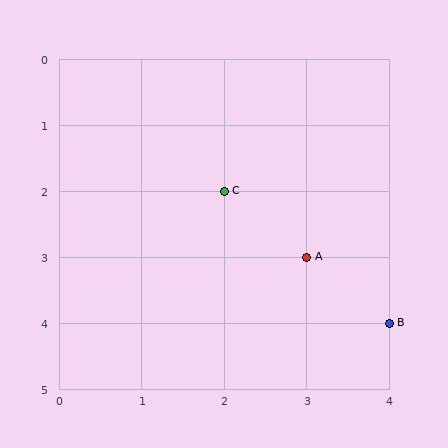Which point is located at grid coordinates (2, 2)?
Point C is at (2, 2).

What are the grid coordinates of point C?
Point C is at grid coordinates (2, 2).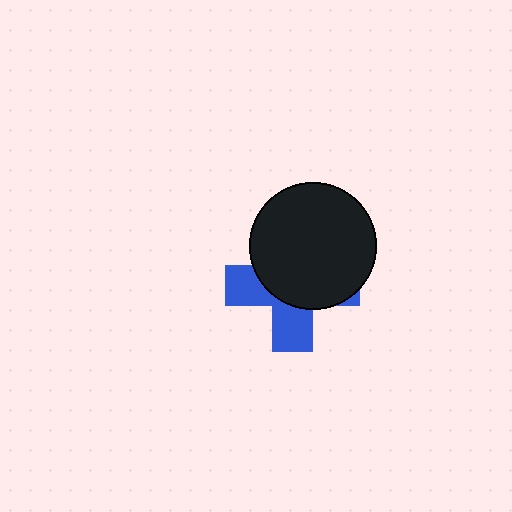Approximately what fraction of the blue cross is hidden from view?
Roughly 61% of the blue cross is hidden behind the black circle.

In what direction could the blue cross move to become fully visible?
The blue cross could move down. That would shift it out from behind the black circle entirely.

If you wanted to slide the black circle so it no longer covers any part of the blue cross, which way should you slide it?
Slide it up — that is the most direct way to separate the two shapes.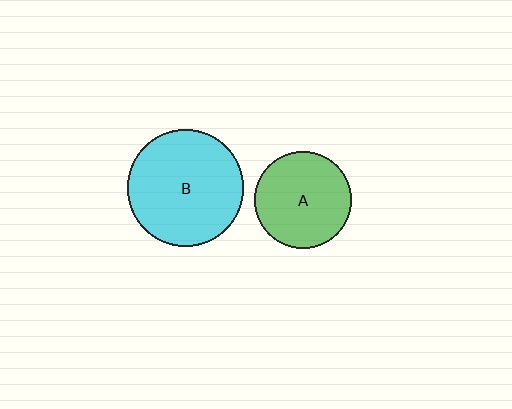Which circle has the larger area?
Circle B (cyan).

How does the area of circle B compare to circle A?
Approximately 1.5 times.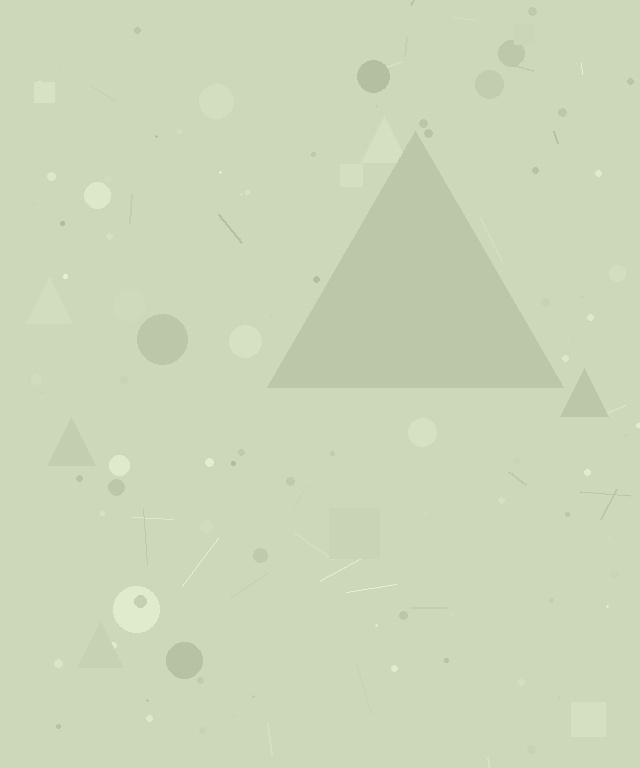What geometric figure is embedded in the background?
A triangle is embedded in the background.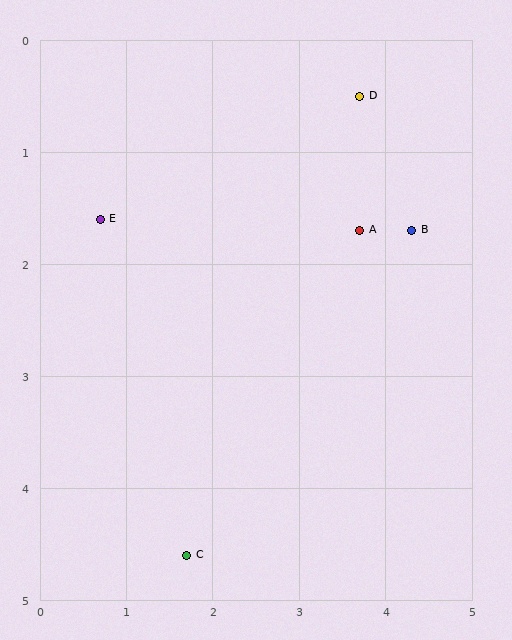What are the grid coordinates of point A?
Point A is at approximately (3.7, 1.7).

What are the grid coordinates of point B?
Point B is at approximately (4.3, 1.7).